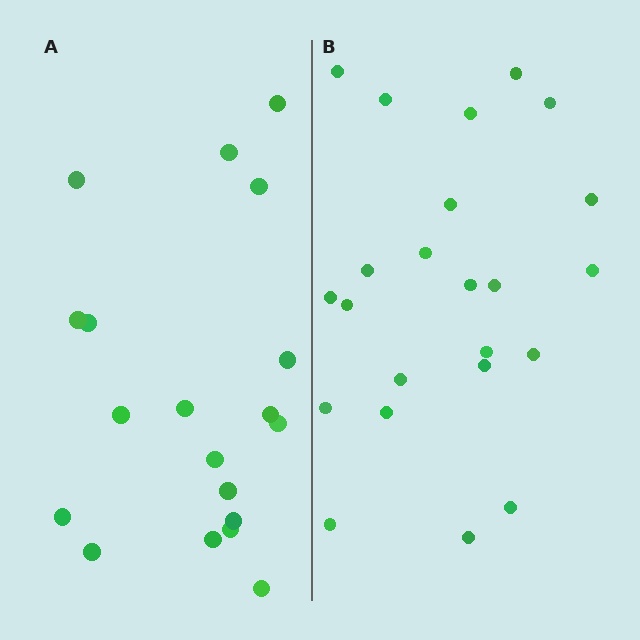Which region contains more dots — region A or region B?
Region B (the right region) has more dots.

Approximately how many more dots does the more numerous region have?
Region B has about 4 more dots than region A.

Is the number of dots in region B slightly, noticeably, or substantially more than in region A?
Region B has only slightly more — the two regions are fairly close. The ratio is roughly 1.2 to 1.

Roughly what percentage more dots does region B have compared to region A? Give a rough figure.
About 20% more.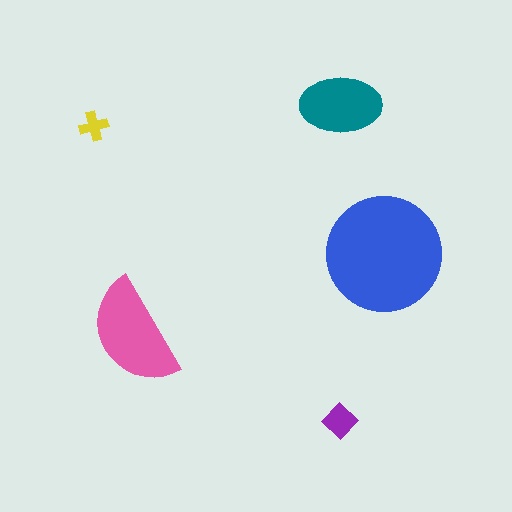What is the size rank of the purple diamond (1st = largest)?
4th.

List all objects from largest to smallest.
The blue circle, the pink semicircle, the teal ellipse, the purple diamond, the yellow cross.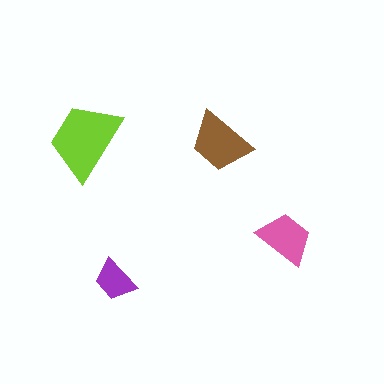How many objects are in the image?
There are 4 objects in the image.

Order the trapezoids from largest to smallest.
the lime one, the brown one, the pink one, the purple one.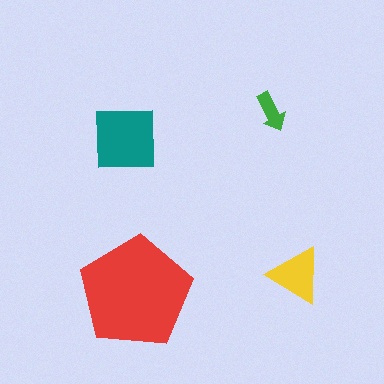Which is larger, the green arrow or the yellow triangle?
The yellow triangle.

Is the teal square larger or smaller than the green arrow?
Larger.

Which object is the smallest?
The green arrow.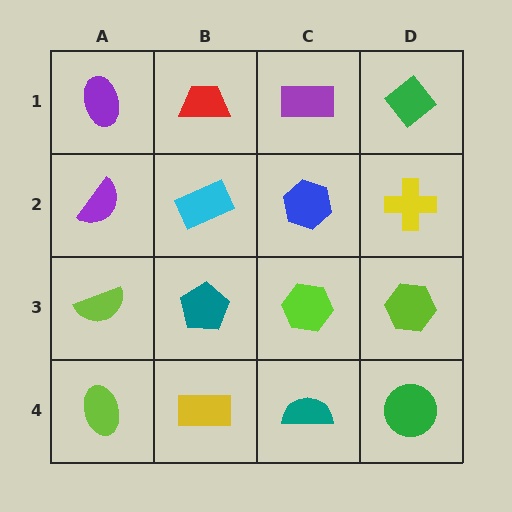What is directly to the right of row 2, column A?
A cyan rectangle.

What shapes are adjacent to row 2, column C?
A purple rectangle (row 1, column C), a lime hexagon (row 3, column C), a cyan rectangle (row 2, column B), a yellow cross (row 2, column D).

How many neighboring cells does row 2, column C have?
4.